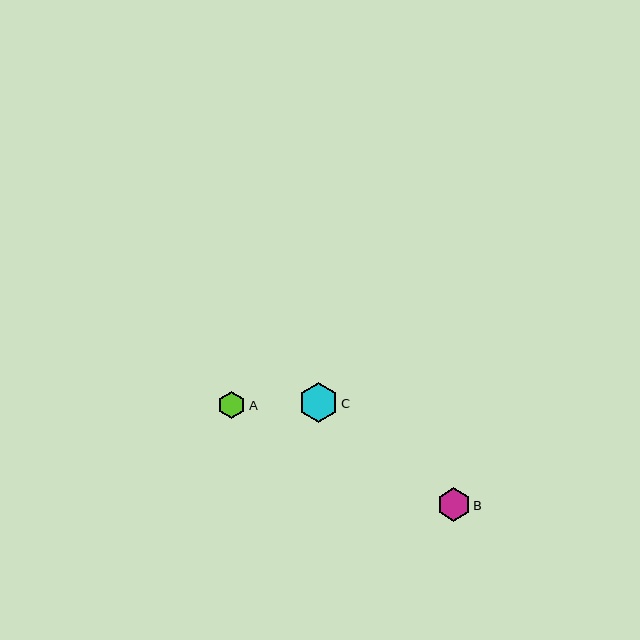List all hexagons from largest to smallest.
From largest to smallest: C, B, A.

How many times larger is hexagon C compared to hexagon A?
Hexagon C is approximately 1.5 times the size of hexagon A.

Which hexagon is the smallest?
Hexagon A is the smallest with a size of approximately 28 pixels.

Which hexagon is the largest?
Hexagon C is the largest with a size of approximately 40 pixels.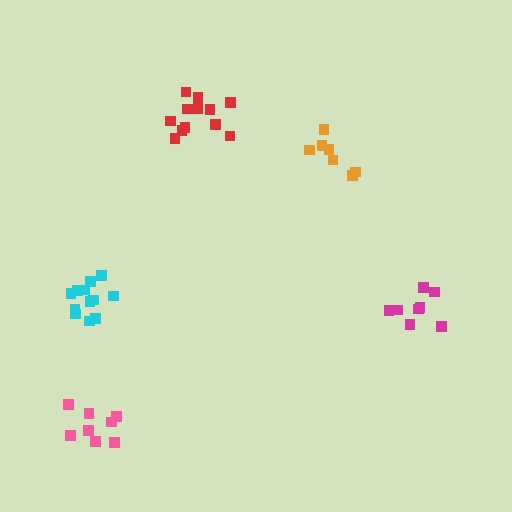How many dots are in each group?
Group 1: 12 dots, Group 2: 12 dots, Group 3: 7 dots, Group 4: 8 dots, Group 5: 8 dots (47 total).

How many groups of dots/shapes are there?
There are 5 groups.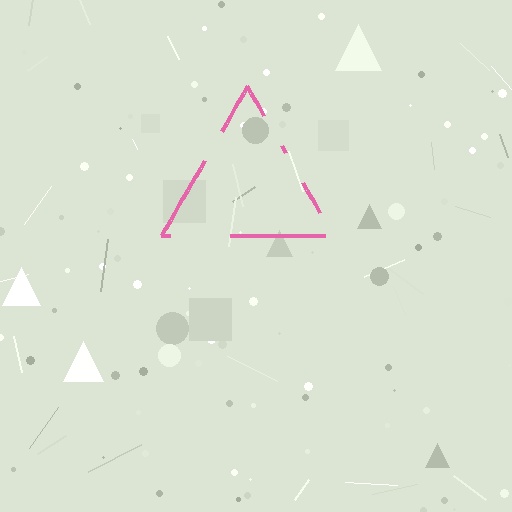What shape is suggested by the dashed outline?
The dashed outline suggests a triangle.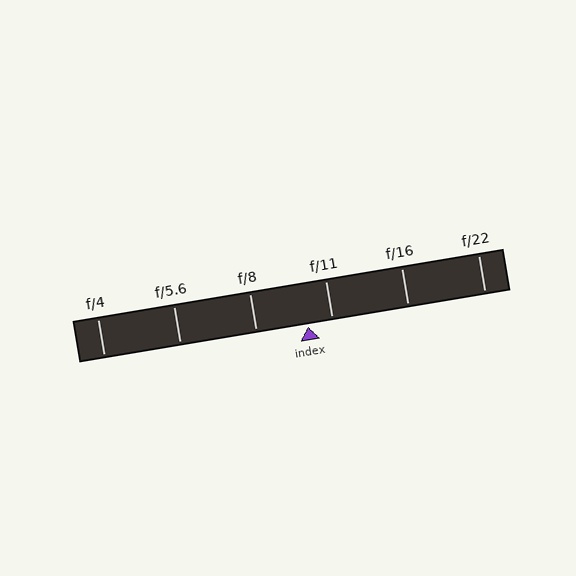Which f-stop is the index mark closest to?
The index mark is closest to f/11.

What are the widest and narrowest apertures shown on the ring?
The widest aperture shown is f/4 and the narrowest is f/22.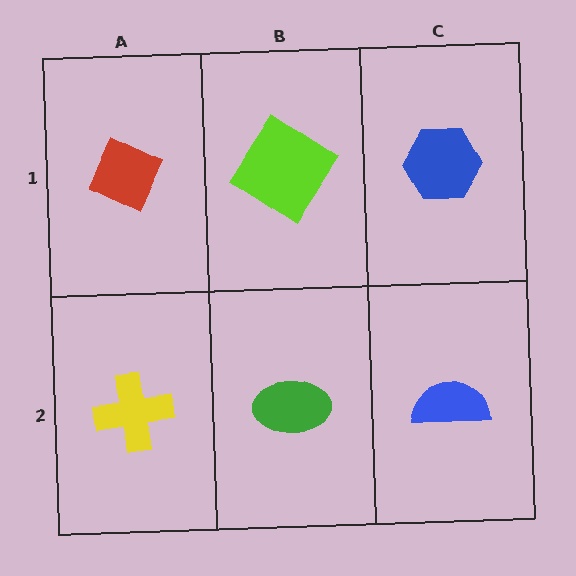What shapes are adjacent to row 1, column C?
A blue semicircle (row 2, column C), a lime diamond (row 1, column B).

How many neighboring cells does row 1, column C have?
2.